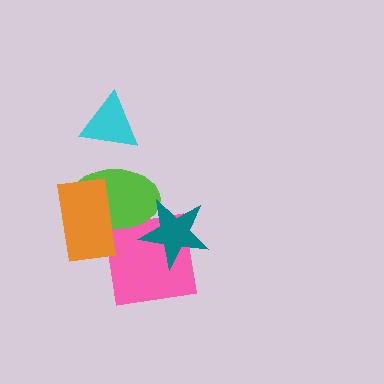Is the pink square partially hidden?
Yes, it is partially covered by another shape.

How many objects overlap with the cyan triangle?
0 objects overlap with the cyan triangle.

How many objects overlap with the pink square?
2 objects overlap with the pink square.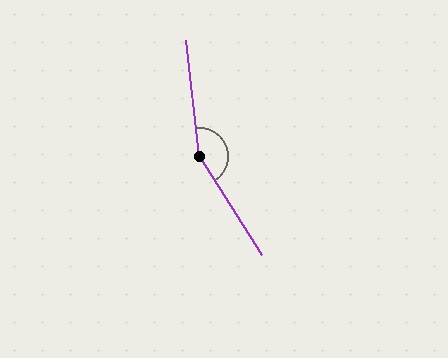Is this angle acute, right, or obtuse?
It is obtuse.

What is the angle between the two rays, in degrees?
Approximately 154 degrees.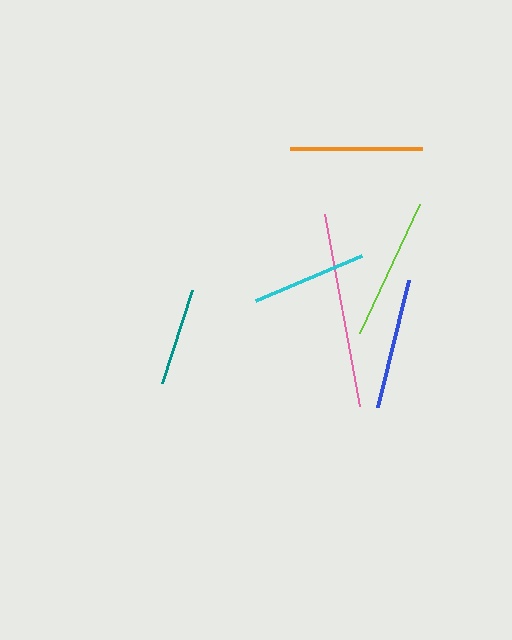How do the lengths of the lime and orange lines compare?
The lime and orange lines are approximately the same length.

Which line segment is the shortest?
The teal line is the shortest at approximately 98 pixels.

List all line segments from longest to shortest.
From longest to shortest: pink, lime, orange, blue, cyan, teal.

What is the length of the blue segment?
The blue segment is approximately 131 pixels long.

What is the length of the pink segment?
The pink segment is approximately 195 pixels long.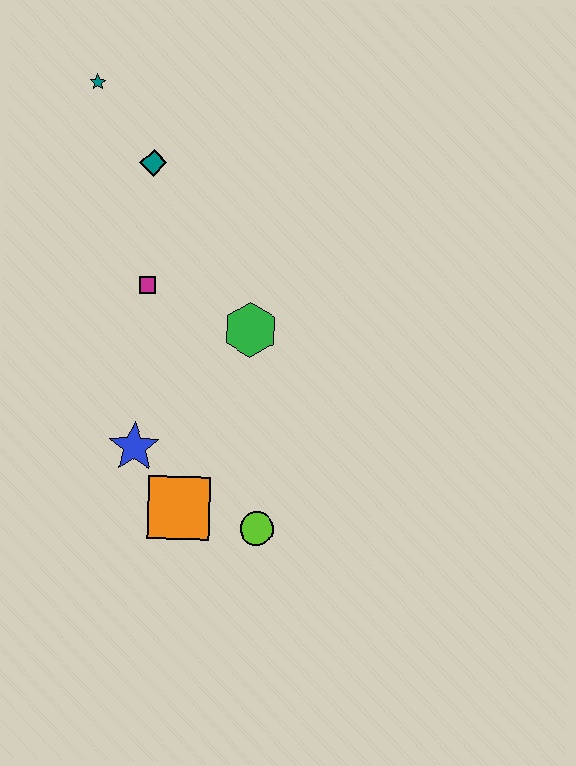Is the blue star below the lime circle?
No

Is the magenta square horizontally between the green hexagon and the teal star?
Yes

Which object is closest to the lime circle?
The orange square is closest to the lime circle.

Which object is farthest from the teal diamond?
The lime circle is farthest from the teal diamond.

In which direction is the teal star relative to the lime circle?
The teal star is above the lime circle.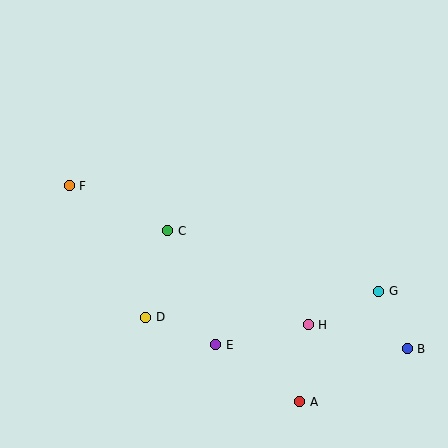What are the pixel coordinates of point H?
Point H is at (308, 325).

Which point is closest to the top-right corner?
Point G is closest to the top-right corner.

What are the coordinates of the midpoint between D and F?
The midpoint between D and F is at (107, 251).